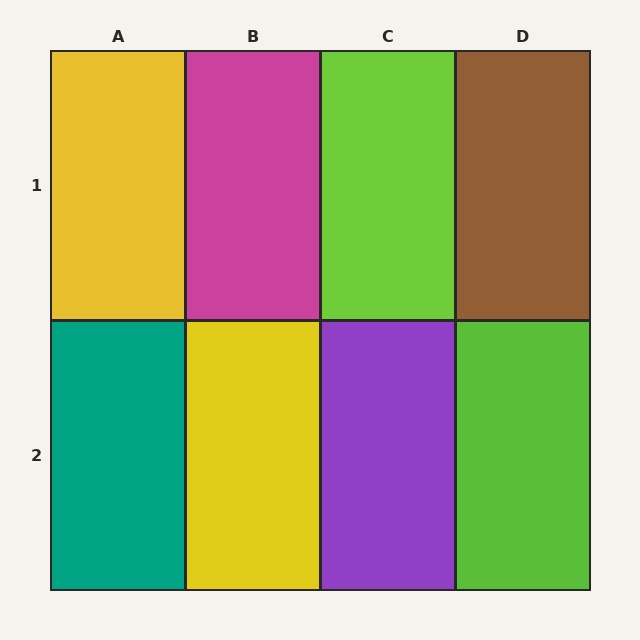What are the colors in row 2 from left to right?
Teal, yellow, purple, lime.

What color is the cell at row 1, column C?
Lime.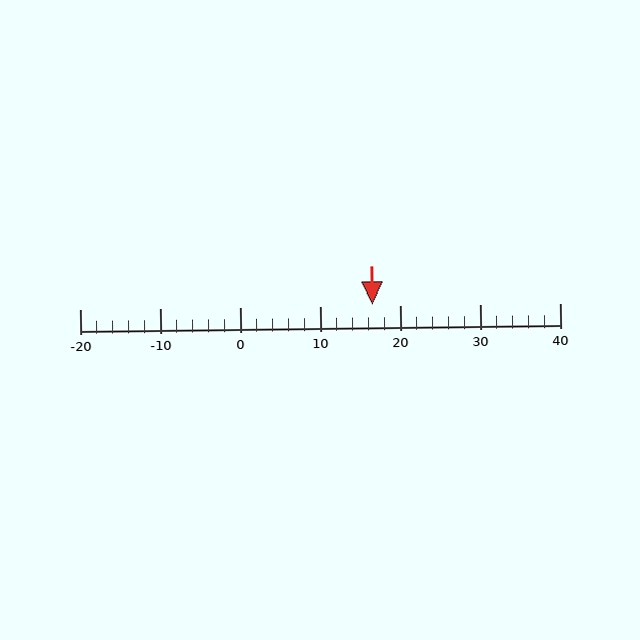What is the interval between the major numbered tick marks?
The major tick marks are spaced 10 units apart.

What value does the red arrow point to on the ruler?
The red arrow points to approximately 17.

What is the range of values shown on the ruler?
The ruler shows values from -20 to 40.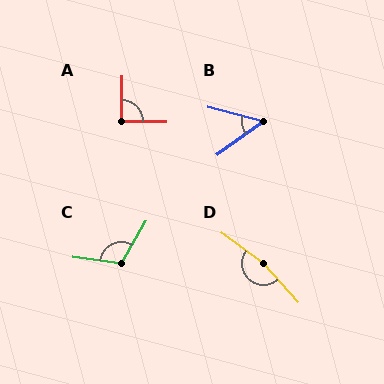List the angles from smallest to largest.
B (51°), A (90°), C (112°), D (168°).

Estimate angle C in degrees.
Approximately 112 degrees.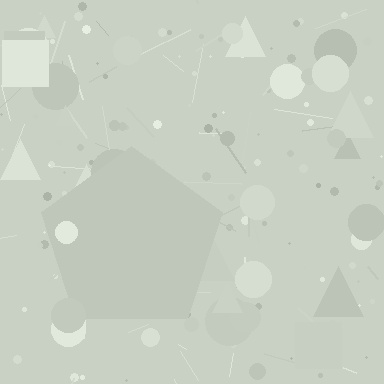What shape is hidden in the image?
A pentagon is hidden in the image.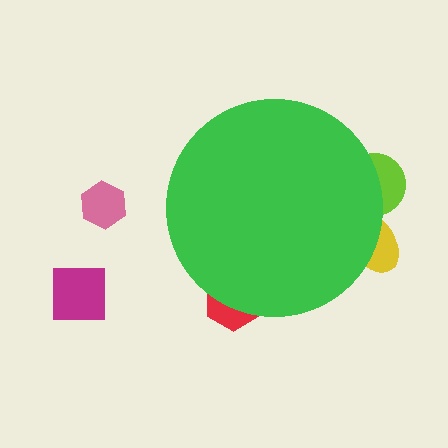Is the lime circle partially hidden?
Yes, the lime circle is partially hidden behind the green circle.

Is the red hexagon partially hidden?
Yes, the red hexagon is partially hidden behind the green circle.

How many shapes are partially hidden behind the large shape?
3 shapes are partially hidden.